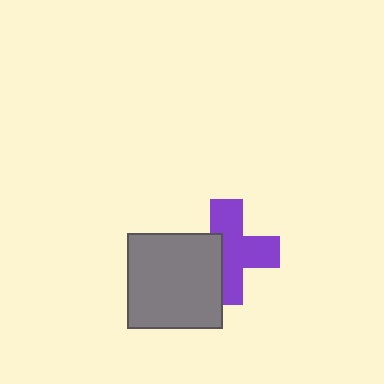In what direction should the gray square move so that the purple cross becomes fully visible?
The gray square should move left. That is the shortest direction to clear the overlap and leave the purple cross fully visible.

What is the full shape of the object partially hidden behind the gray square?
The partially hidden object is a purple cross.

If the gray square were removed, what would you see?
You would see the complete purple cross.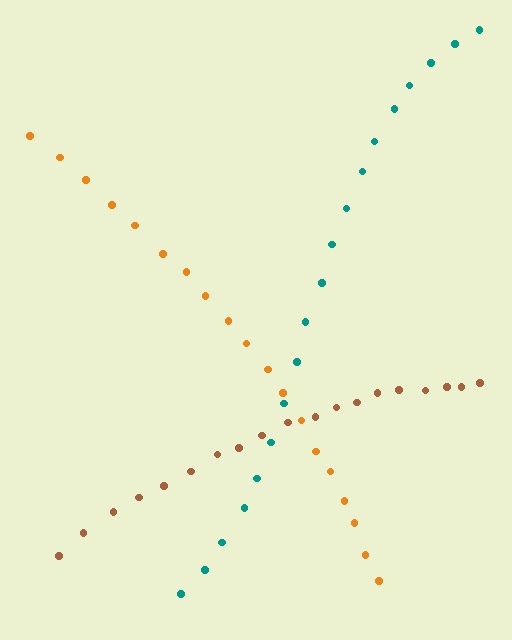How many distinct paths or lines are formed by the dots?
There are 3 distinct paths.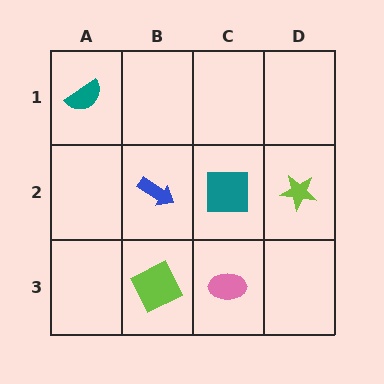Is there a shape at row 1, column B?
No, that cell is empty.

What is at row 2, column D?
A lime star.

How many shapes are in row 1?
1 shape.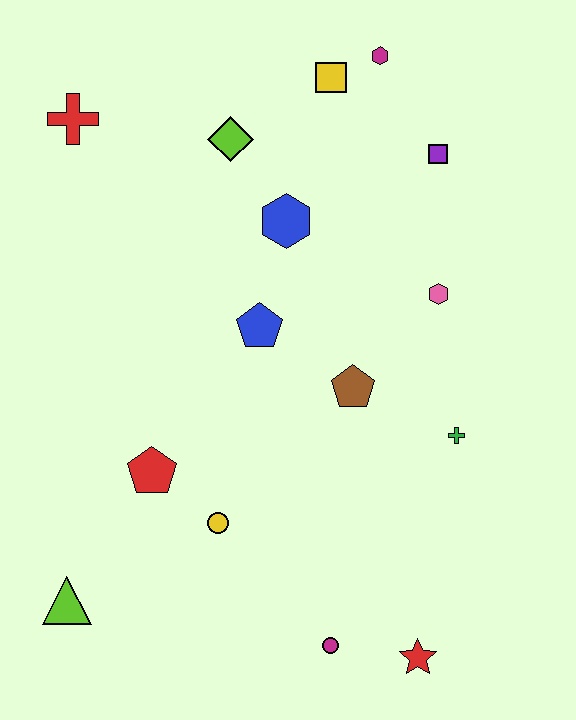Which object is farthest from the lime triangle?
The magenta hexagon is farthest from the lime triangle.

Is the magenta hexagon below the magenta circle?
No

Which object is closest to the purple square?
The magenta hexagon is closest to the purple square.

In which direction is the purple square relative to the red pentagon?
The purple square is above the red pentagon.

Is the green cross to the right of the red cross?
Yes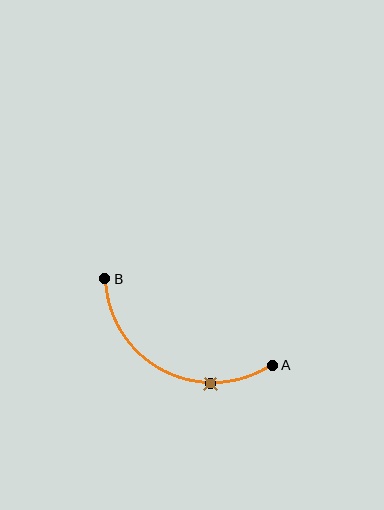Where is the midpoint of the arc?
The arc midpoint is the point on the curve farthest from the straight line joining A and B. It sits below that line.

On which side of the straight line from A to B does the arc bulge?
The arc bulges below the straight line connecting A and B.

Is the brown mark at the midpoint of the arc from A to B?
No. The brown mark lies on the arc but is closer to endpoint A. The arc midpoint would be at the point on the curve equidistant along the arc from both A and B.